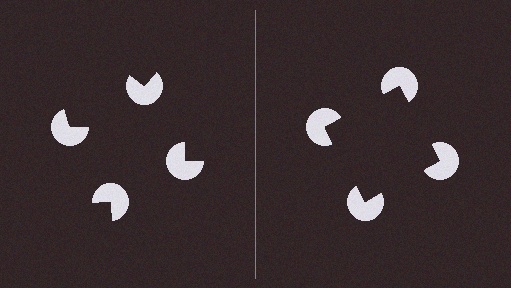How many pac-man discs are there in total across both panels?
8 — 4 on each side.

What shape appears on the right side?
An illusory square.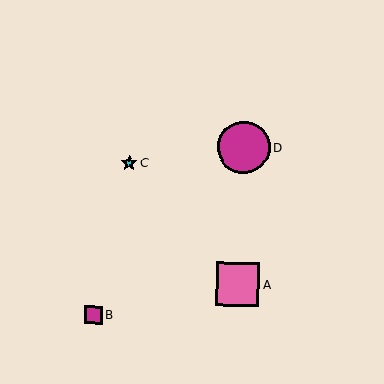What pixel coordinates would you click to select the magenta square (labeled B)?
Click at (93, 315) to select the magenta square B.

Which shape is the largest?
The magenta circle (labeled D) is the largest.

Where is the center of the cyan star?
The center of the cyan star is at (129, 163).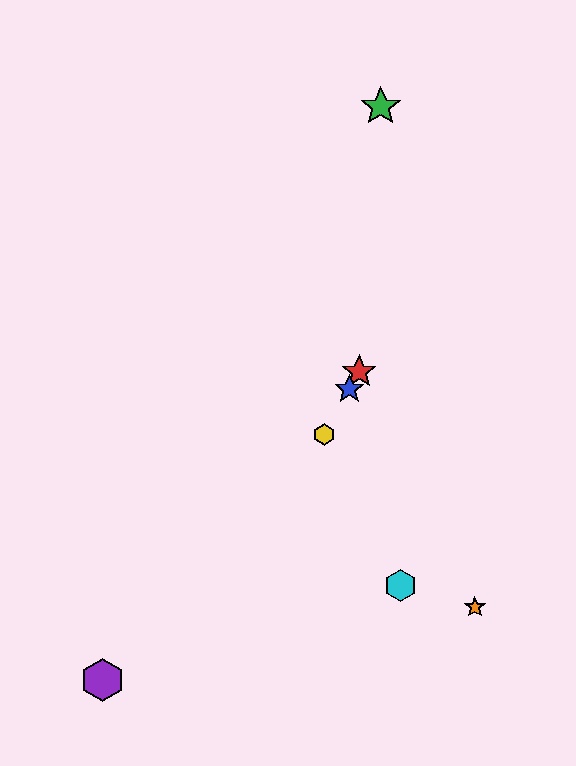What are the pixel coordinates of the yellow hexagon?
The yellow hexagon is at (324, 434).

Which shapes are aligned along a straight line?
The red star, the blue star, the yellow hexagon are aligned along a straight line.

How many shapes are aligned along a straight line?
3 shapes (the red star, the blue star, the yellow hexagon) are aligned along a straight line.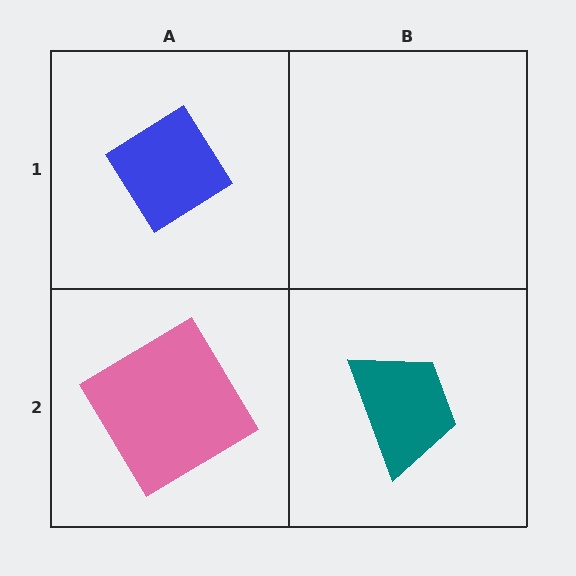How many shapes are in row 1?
1 shape.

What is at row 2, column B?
A teal trapezoid.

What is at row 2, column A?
A pink diamond.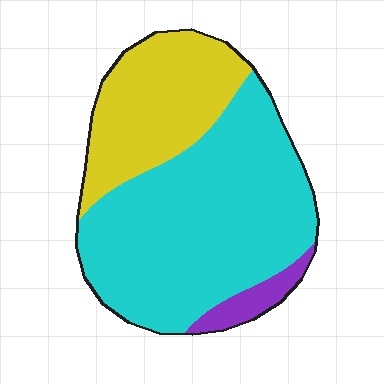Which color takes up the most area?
Cyan, at roughly 65%.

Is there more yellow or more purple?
Yellow.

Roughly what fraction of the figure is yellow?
Yellow covers about 30% of the figure.